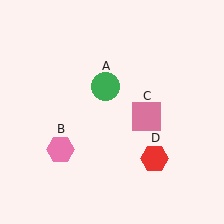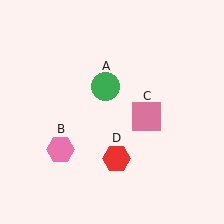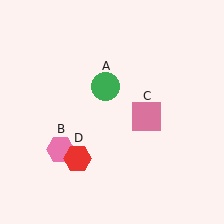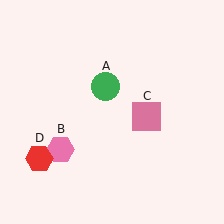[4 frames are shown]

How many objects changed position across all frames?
1 object changed position: red hexagon (object D).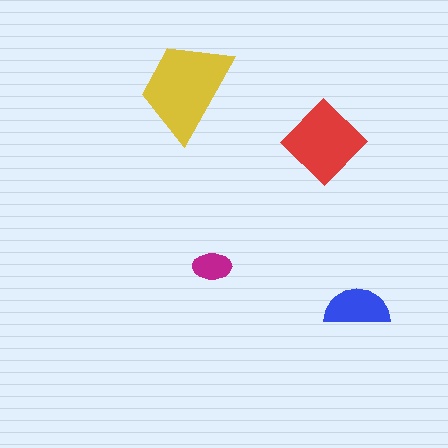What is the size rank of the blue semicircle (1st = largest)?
3rd.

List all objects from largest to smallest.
The yellow trapezoid, the red diamond, the blue semicircle, the magenta ellipse.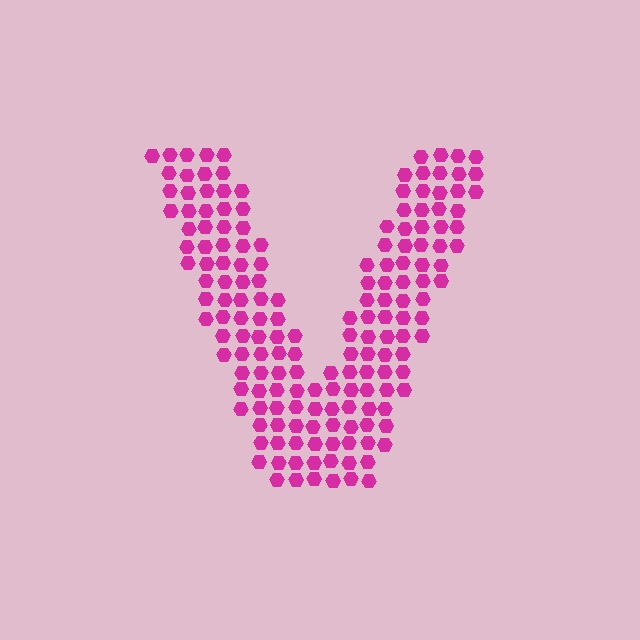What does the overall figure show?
The overall figure shows the letter V.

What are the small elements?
The small elements are hexagons.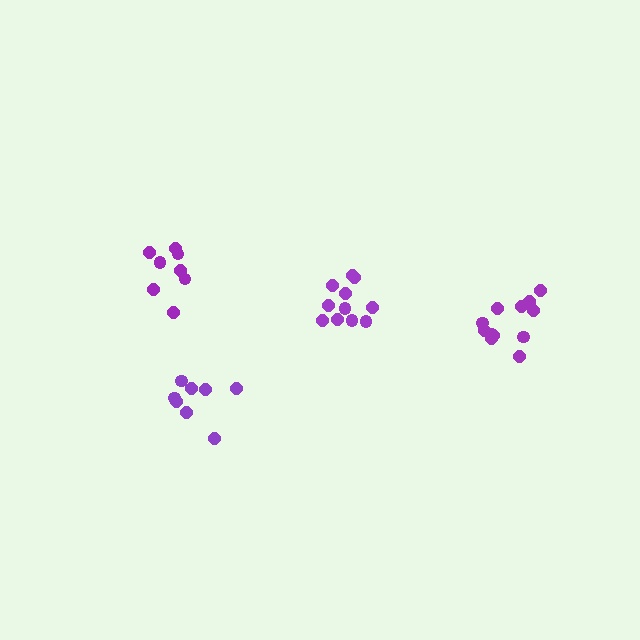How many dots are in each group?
Group 1: 8 dots, Group 2: 12 dots, Group 3: 8 dots, Group 4: 11 dots (39 total).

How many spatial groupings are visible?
There are 4 spatial groupings.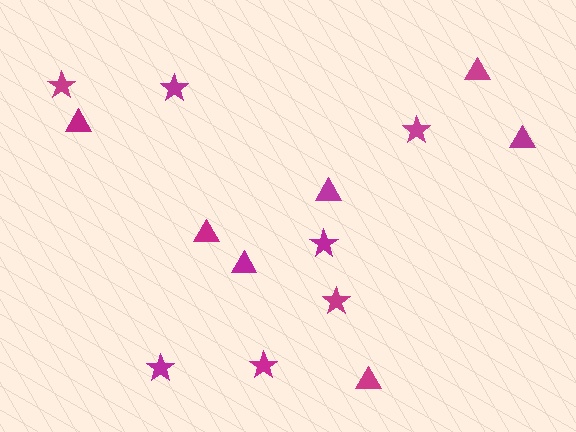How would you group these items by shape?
There are 2 groups: one group of triangles (7) and one group of stars (7).